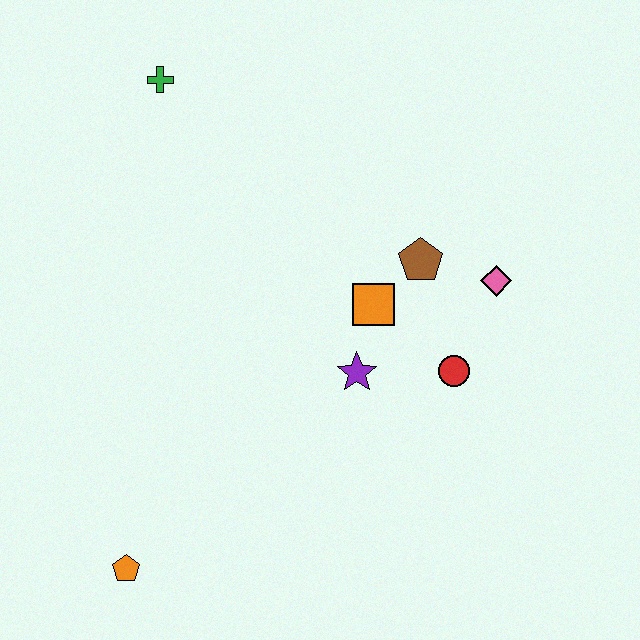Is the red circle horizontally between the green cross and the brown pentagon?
No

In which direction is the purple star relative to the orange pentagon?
The purple star is to the right of the orange pentagon.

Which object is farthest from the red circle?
The green cross is farthest from the red circle.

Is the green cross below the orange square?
No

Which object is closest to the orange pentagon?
The purple star is closest to the orange pentagon.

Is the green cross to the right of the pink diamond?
No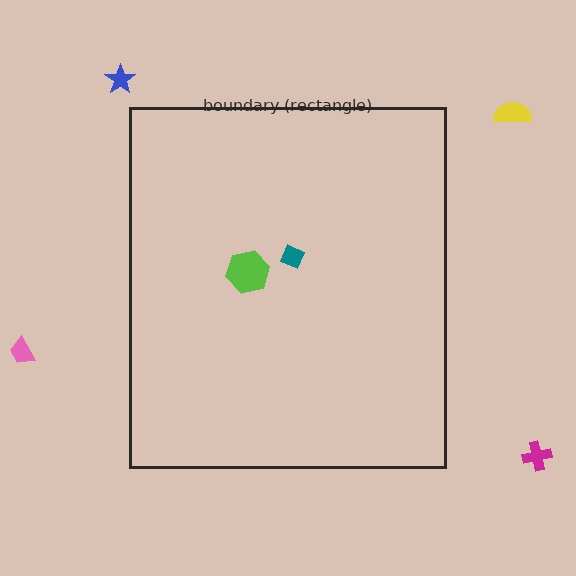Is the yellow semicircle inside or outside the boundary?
Outside.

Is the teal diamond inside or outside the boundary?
Inside.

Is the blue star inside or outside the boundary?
Outside.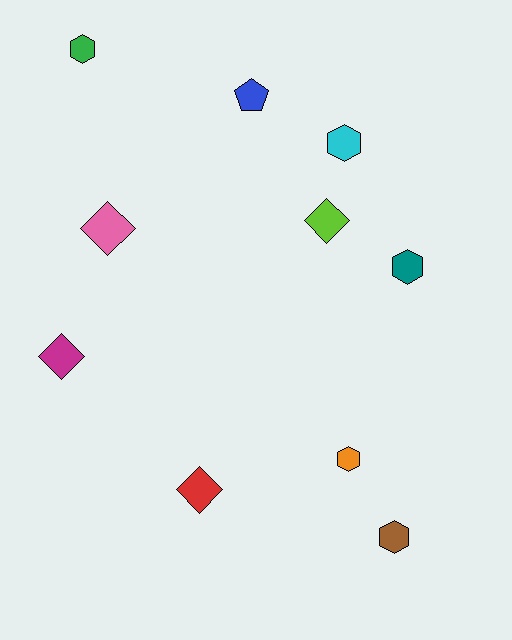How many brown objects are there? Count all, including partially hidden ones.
There is 1 brown object.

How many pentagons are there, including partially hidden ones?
There is 1 pentagon.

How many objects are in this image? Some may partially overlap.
There are 10 objects.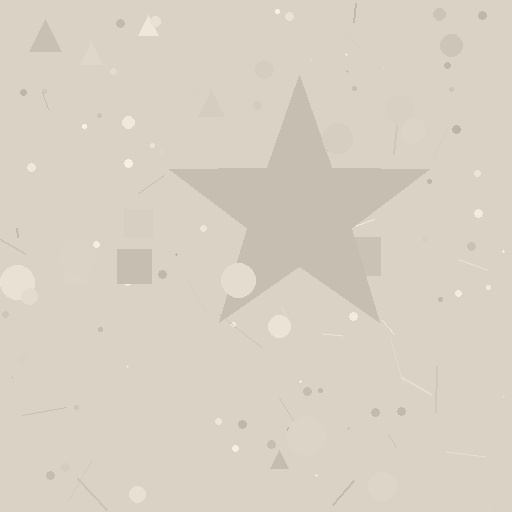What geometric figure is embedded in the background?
A star is embedded in the background.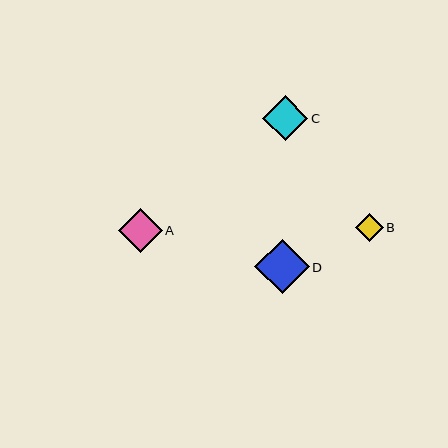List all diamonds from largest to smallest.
From largest to smallest: D, C, A, B.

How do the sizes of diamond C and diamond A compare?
Diamond C and diamond A are approximately the same size.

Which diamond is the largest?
Diamond D is the largest with a size of approximately 54 pixels.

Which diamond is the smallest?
Diamond B is the smallest with a size of approximately 28 pixels.